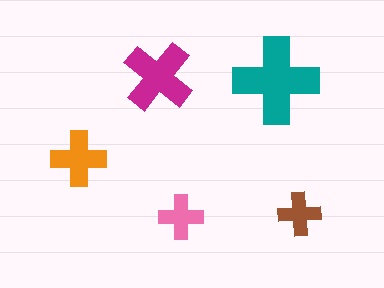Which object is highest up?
The magenta cross is topmost.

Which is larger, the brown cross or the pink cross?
The pink one.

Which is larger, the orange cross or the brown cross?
The orange one.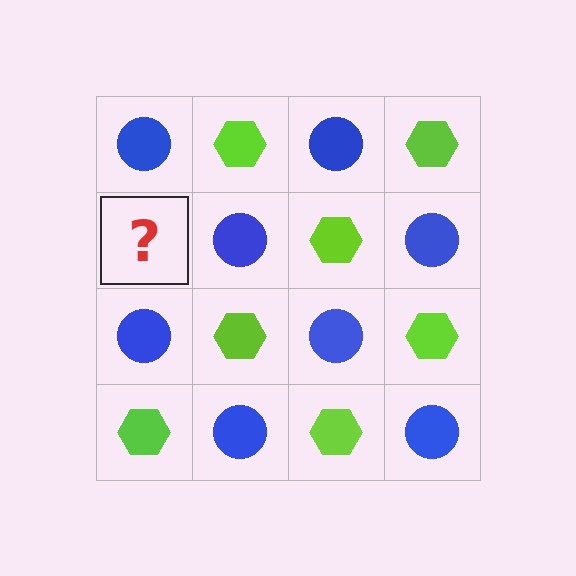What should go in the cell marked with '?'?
The missing cell should contain a lime hexagon.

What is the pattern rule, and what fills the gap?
The rule is that it alternates blue circle and lime hexagon in a checkerboard pattern. The gap should be filled with a lime hexagon.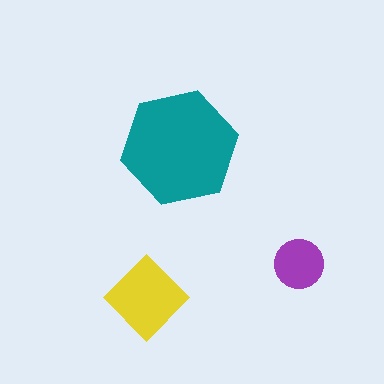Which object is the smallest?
The purple circle.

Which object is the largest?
The teal hexagon.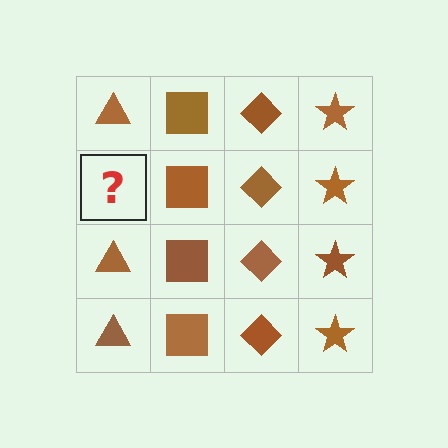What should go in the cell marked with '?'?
The missing cell should contain a brown triangle.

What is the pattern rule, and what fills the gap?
The rule is that each column has a consistent shape. The gap should be filled with a brown triangle.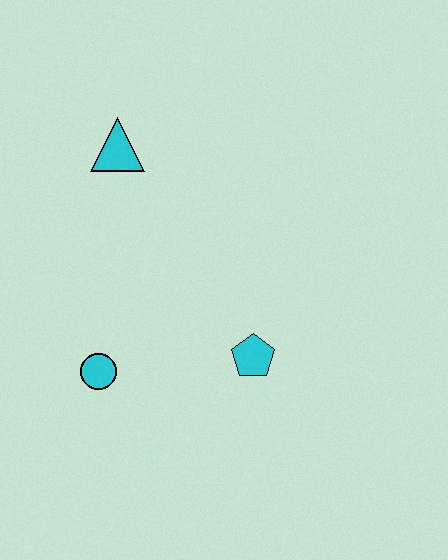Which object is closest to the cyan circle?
The cyan pentagon is closest to the cyan circle.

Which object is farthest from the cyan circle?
The cyan triangle is farthest from the cyan circle.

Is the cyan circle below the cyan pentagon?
Yes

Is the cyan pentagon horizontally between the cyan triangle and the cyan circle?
No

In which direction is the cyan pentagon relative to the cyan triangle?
The cyan pentagon is below the cyan triangle.